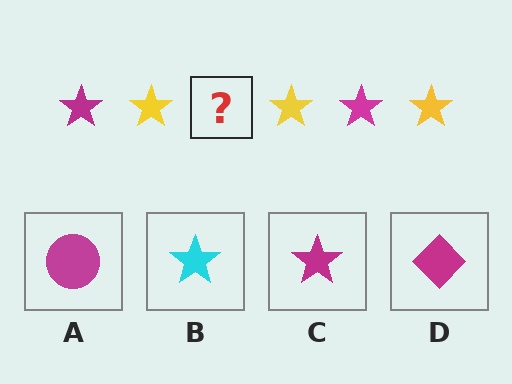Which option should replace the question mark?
Option C.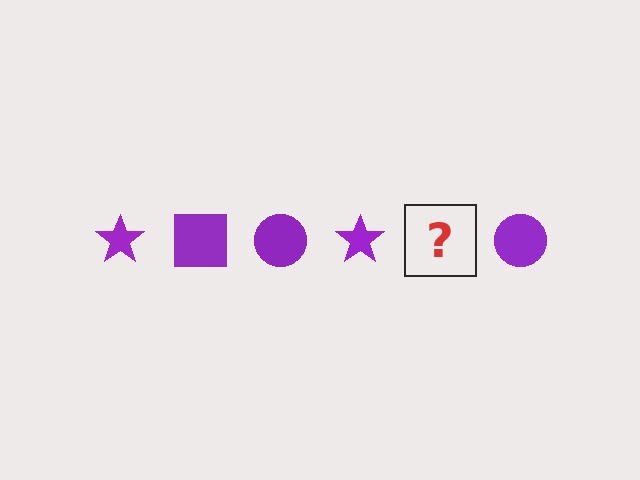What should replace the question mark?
The question mark should be replaced with a purple square.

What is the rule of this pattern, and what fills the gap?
The rule is that the pattern cycles through star, square, circle shapes in purple. The gap should be filled with a purple square.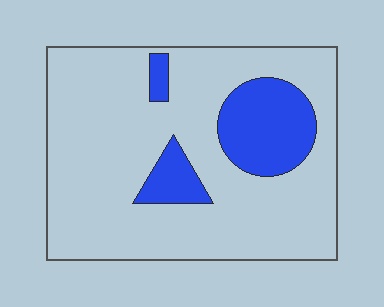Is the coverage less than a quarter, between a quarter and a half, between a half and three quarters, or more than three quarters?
Less than a quarter.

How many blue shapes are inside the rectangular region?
3.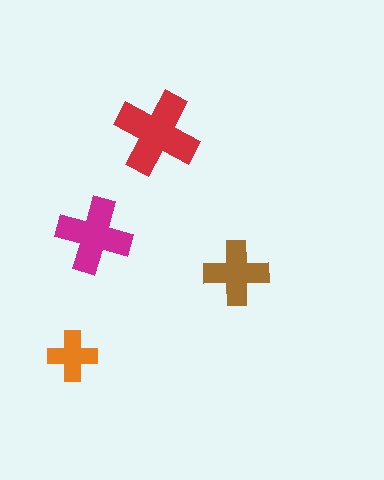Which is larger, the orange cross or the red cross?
The red one.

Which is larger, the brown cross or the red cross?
The red one.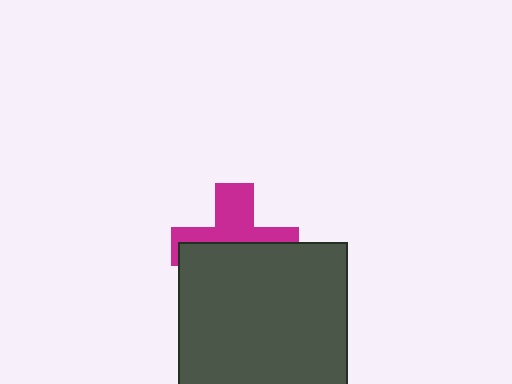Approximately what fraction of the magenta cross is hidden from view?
Roughly 56% of the magenta cross is hidden behind the dark gray square.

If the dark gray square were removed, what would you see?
You would see the complete magenta cross.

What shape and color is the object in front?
The object in front is a dark gray square.